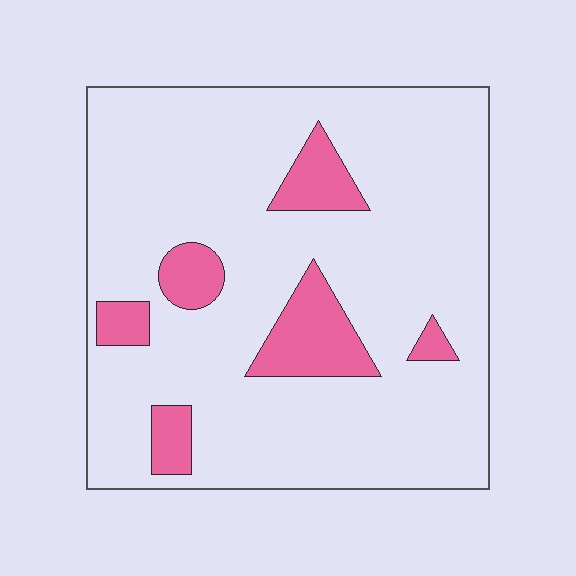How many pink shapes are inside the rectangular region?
6.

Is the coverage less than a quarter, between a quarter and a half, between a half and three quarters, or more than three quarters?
Less than a quarter.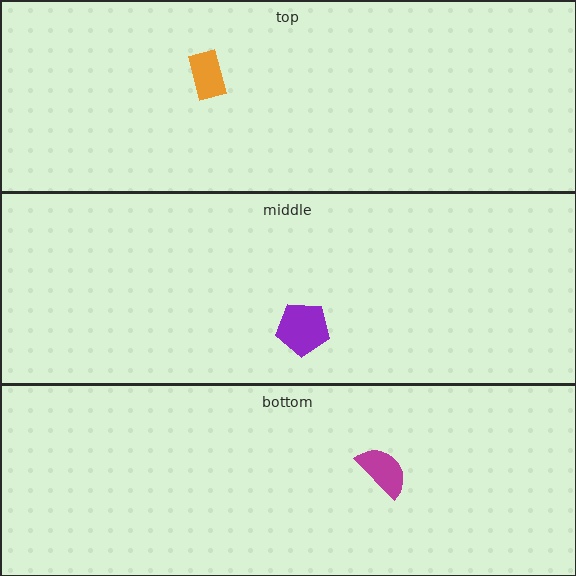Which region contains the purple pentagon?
The middle region.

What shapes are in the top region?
The orange rectangle.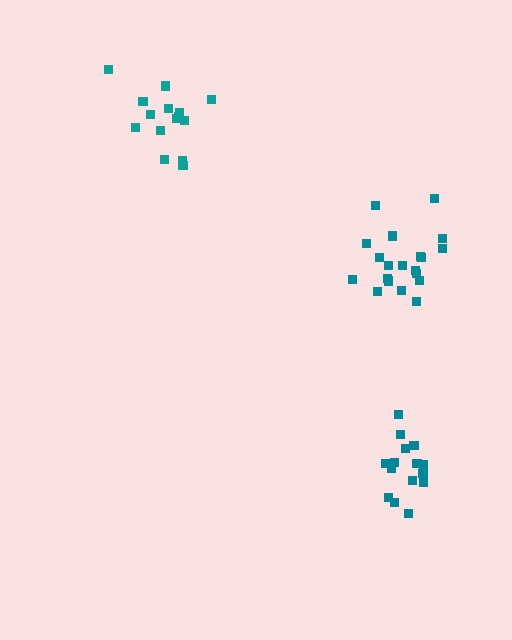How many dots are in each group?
Group 1: 20 dots, Group 2: 15 dots, Group 3: 15 dots (50 total).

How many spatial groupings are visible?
There are 3 spatial groupings.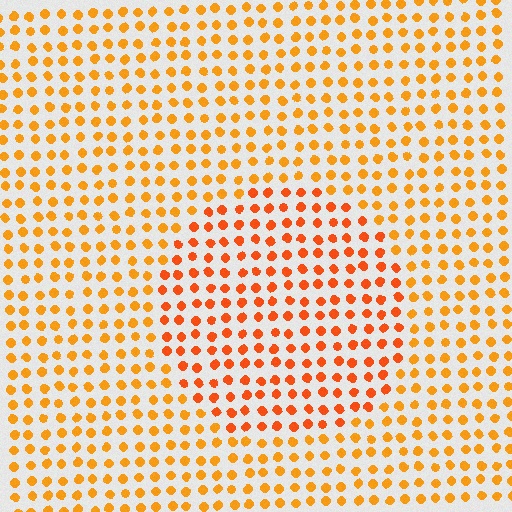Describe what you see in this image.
The image is filled with small orange elements in a uniform arrangement. A circle-shaped region is visible where the elements are tinted to a slightly different hue, forming a subtle color boundary.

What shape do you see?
I see a circle.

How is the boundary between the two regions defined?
The boundary is defined purely by a slight shift in hue (about 21 degrees). Spacing, size, and orientation are identical on both sides.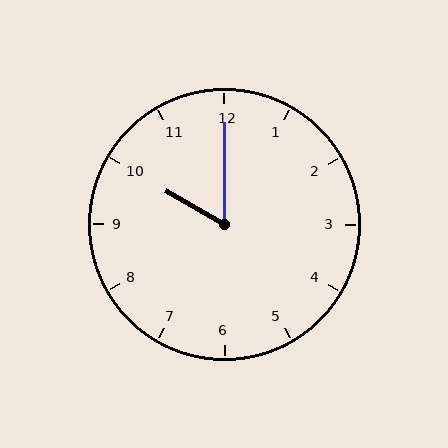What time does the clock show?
10:00.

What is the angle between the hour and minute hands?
Approximately 60 degrees.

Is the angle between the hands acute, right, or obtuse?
It is acute.